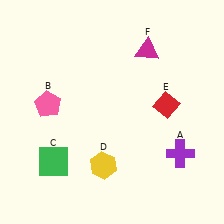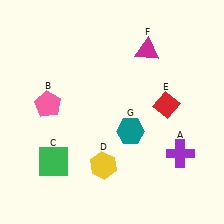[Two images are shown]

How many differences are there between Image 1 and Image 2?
There is 1 difference between the two images.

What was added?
A teal hexagon (G) was added in Image 2.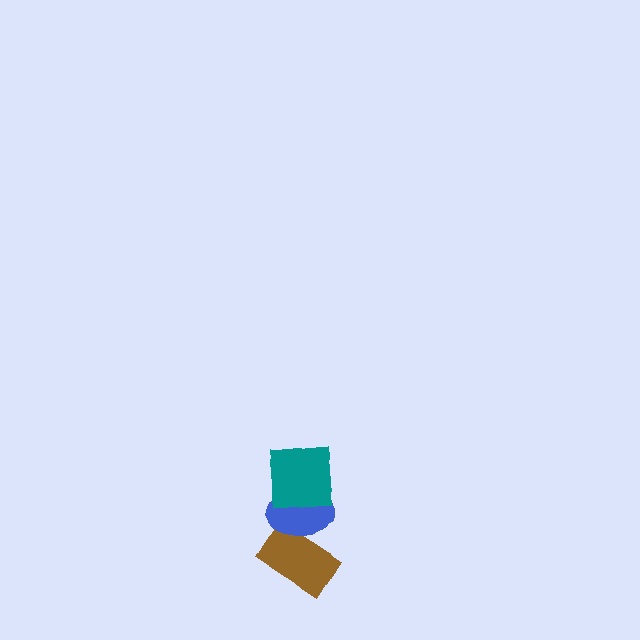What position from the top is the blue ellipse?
The blue ellipse is 2nd from the top.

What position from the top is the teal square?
The teal square is 1st from the top.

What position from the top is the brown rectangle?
The brown rectangle is 3rd from the top.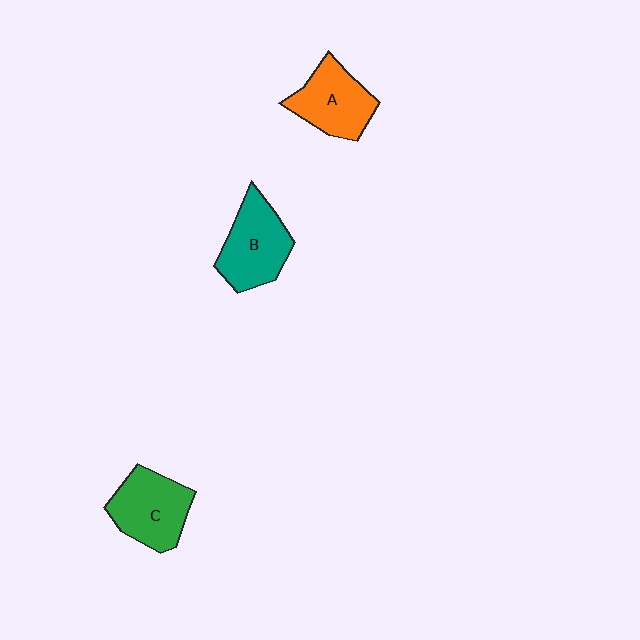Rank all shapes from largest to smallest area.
From largest to smallest: C (green), B (teal), A (orange).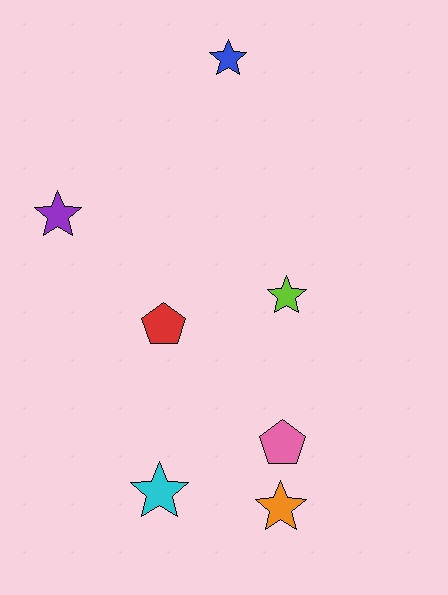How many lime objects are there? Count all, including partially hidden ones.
There is 1 lime object.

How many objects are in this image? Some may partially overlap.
There are 7 objects.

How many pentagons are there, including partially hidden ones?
There are 2 pentagons.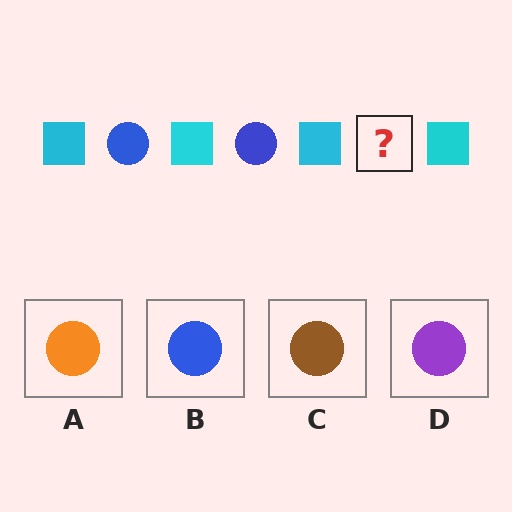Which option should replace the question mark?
Option B.